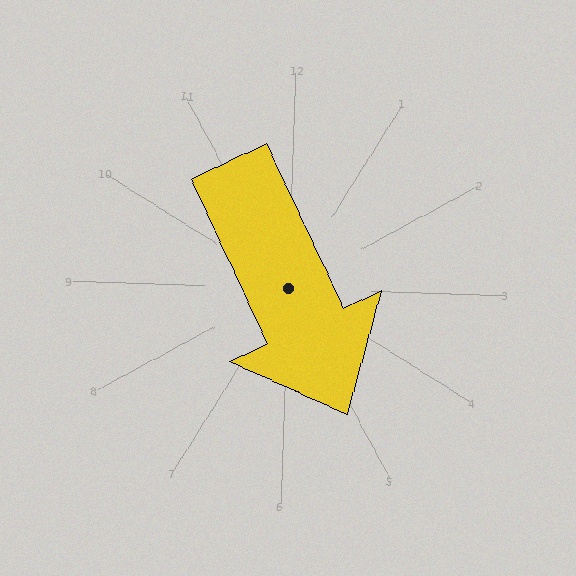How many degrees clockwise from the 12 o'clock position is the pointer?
Approximately 153 degrees.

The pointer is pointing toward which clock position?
Roughly 5 o'clock.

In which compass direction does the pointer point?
Southeast.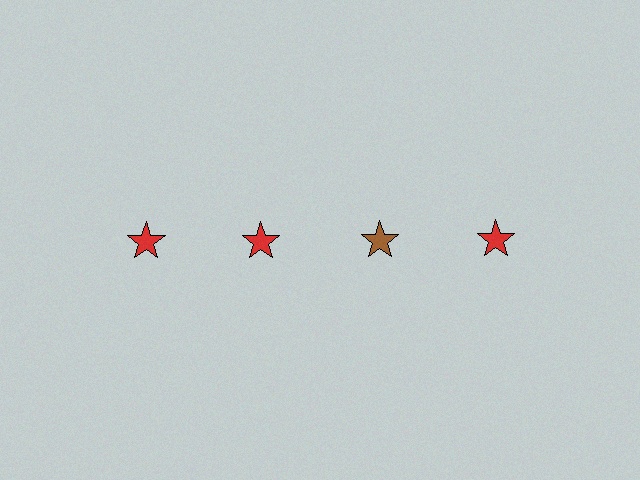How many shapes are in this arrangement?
There are 4 shapes arranged in a grid pattern.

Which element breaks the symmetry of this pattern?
The brown star in the top row, center column breaks the symmetry. All other shapes are red stars.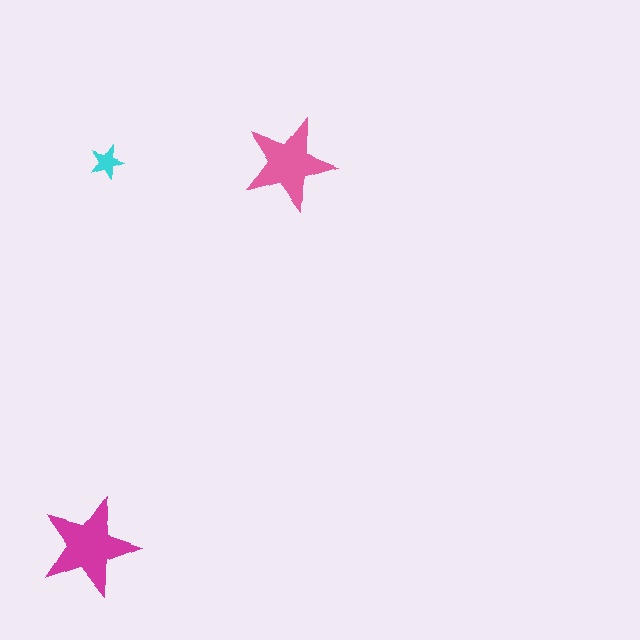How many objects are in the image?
There are 3 objects in the image.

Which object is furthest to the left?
The cyan star is leftmost.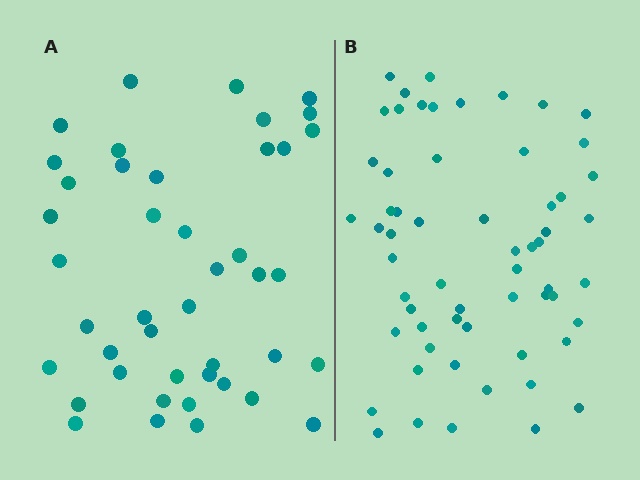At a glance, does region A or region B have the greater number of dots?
Region B (the right region) has more dots.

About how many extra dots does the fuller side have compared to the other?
Region B has approximately 15 more dots than region A.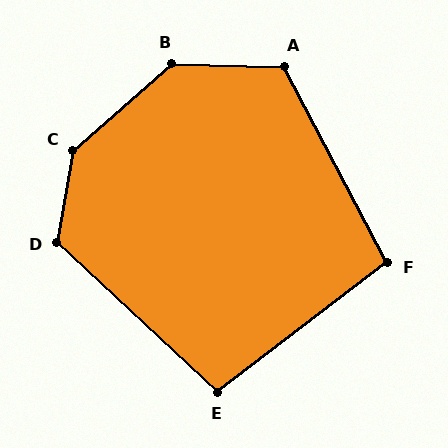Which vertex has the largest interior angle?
C, at approximately 141 degrees.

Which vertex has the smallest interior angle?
F, at approximately 99 degrees.